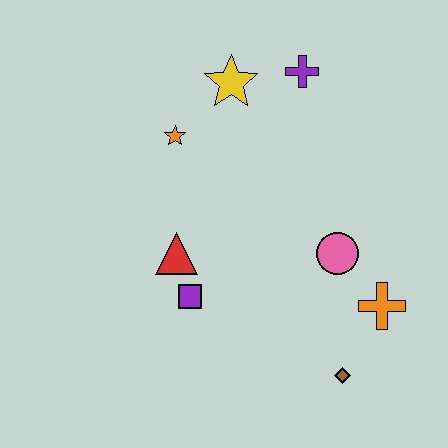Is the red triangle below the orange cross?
No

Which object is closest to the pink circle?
The orange cross is closest to the pink circle.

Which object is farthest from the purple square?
The purple cross is farthest from the purple square.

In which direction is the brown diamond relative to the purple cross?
The brown diamond is below the purple cross.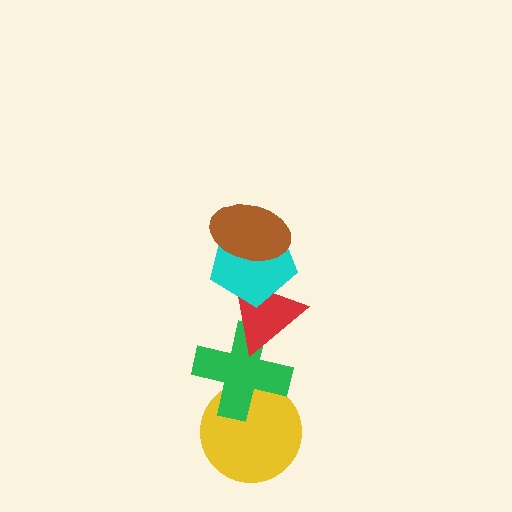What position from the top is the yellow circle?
The yellow circle is 5th from the top.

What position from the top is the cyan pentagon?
The cyan pentagon is 2nd from the top.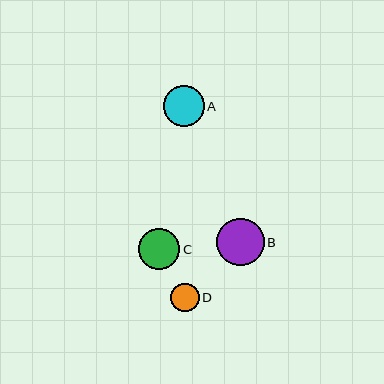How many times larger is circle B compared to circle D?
Circle B is approximately 1.7 times the size of circle D.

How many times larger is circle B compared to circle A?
Circle B is approximately 1.2 times the size of circle A.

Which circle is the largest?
Circle B is the largest with a size of approximately 47 pixels.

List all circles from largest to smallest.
From largest to smallest: B, C, A, D.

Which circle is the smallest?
Circle D is the smallest with a size of approximately 28 pixels.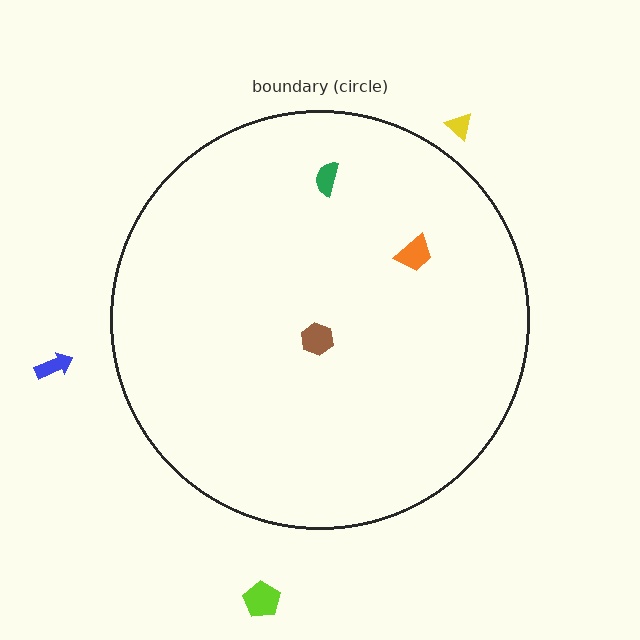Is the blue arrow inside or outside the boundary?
Outside.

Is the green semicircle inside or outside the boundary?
Inside.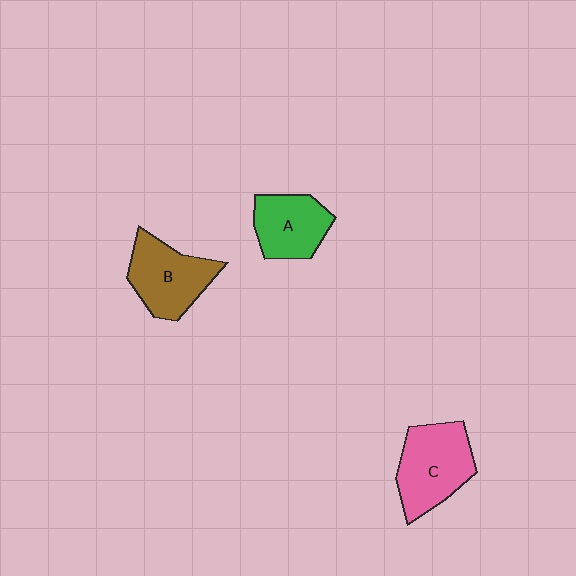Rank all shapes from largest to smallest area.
From largest to smallest: C (pink), B (brown), A (green).